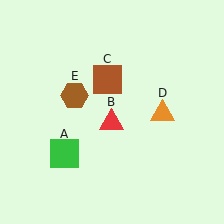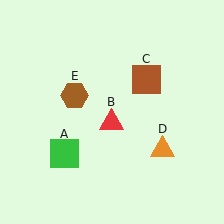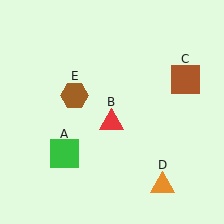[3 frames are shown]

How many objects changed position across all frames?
2 objects changed position: brown square (object C), orange triangle (object D).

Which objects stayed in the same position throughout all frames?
Green square (object A) and red triangle (object B) and brown hexagon (object E) remained stationary.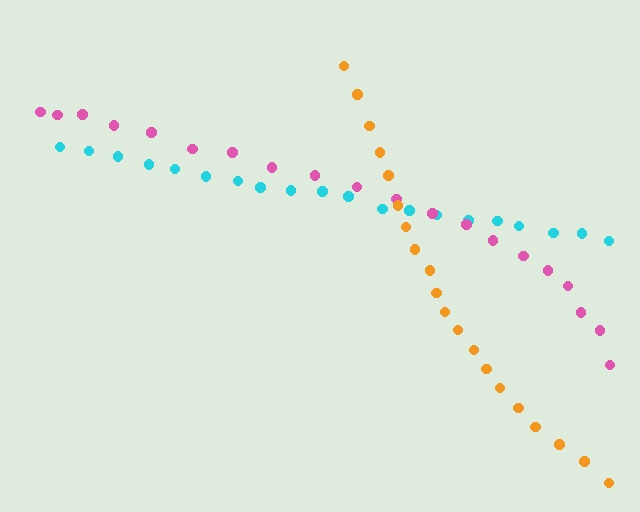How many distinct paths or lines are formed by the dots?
There are 3 distinct paths.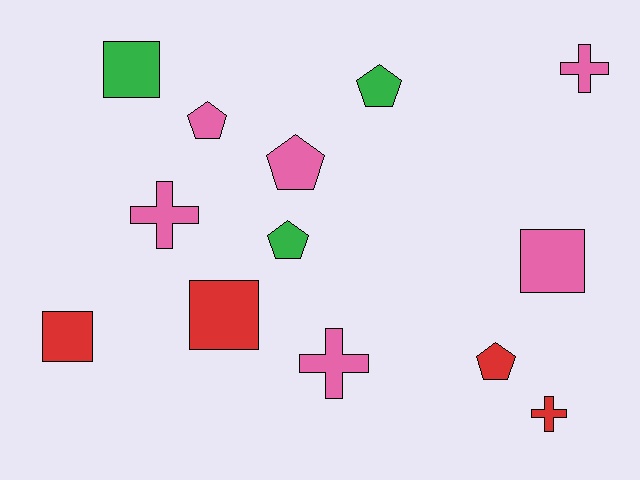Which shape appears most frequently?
Pentagon, with 5 objects.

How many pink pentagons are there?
There are 2 pink pentagons.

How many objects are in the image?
There are 13 objects.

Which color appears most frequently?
Pink, with 6 objects.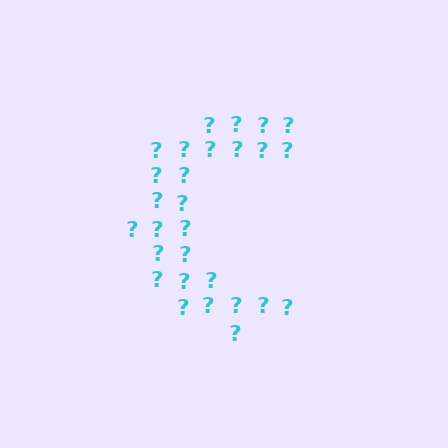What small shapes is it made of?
It is made of small question marks.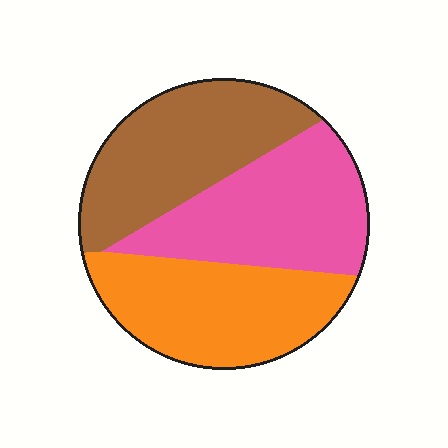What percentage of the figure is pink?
Pink takes up about one third (1/3) of the figure.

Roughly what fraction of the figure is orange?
Orange takes up about one third (1/3) of the figure.